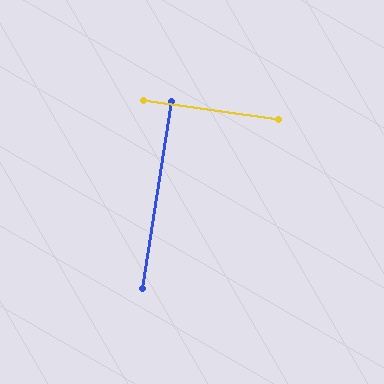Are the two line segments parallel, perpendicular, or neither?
Perpendicular — they meet at approximately 90°.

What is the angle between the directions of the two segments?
Approximately 90 degrees.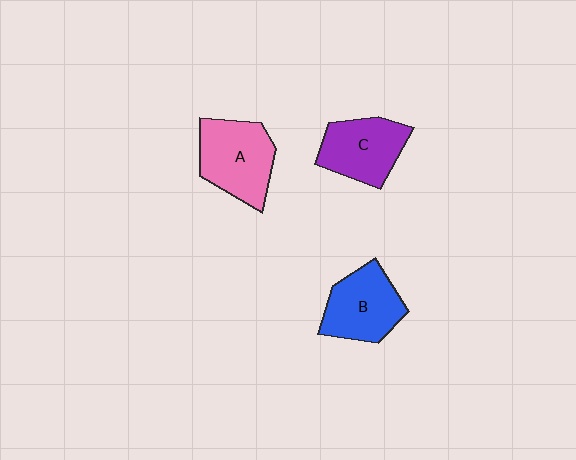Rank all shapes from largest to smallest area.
From largest to smallest: A (pink), B (blue), C (purple).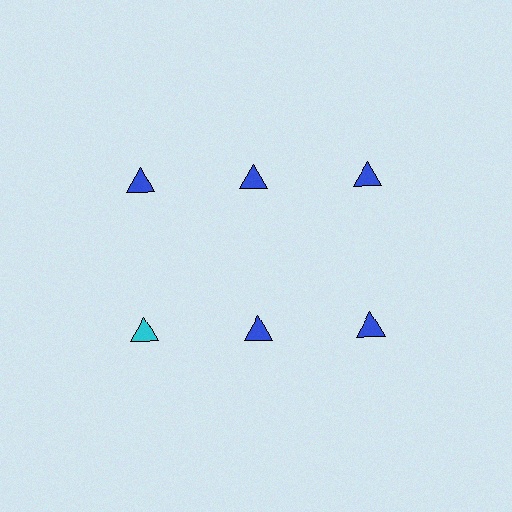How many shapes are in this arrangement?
There are 6 shapes arranged in a grid pattern.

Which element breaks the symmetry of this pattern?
The cyan triangle in the second row, leftmost column breaks the symmetry. All other shapes are blue triangles.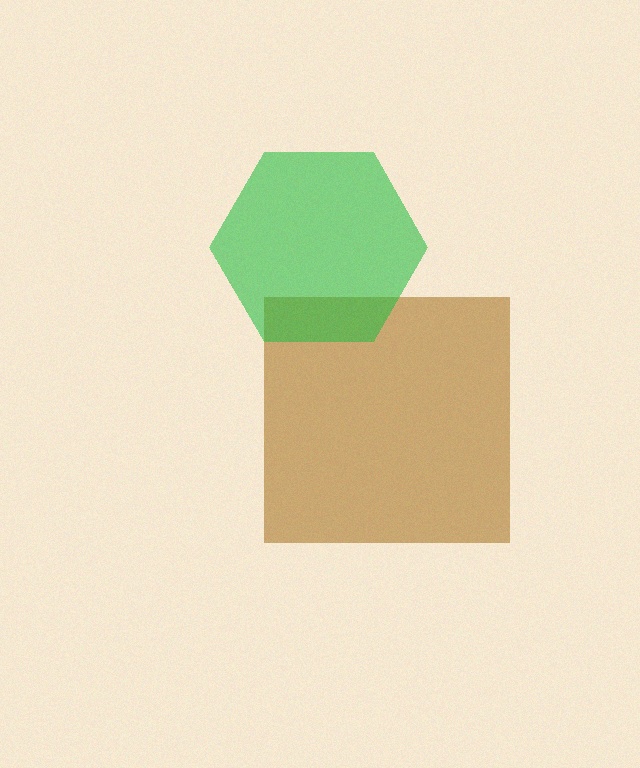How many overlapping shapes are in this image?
There are 2 overlapping shapes in the image.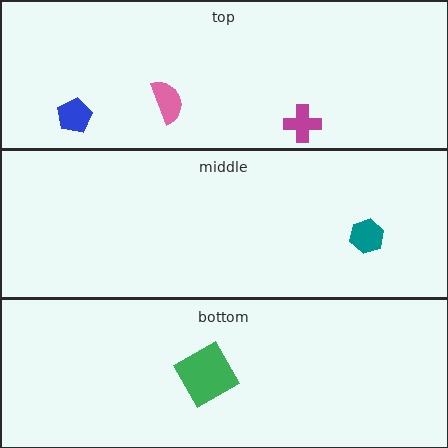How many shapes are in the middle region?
1.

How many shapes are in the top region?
3.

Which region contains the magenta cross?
The top region.